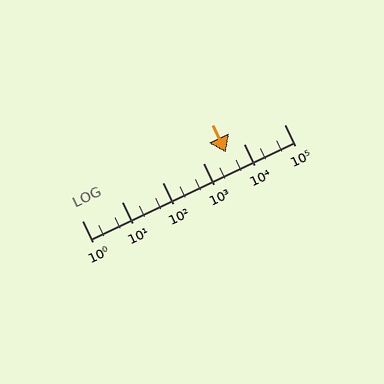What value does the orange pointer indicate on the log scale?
The pointer indicates approximately 3600.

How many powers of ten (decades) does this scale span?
The scale spans 5 decades, from 1 to 100000.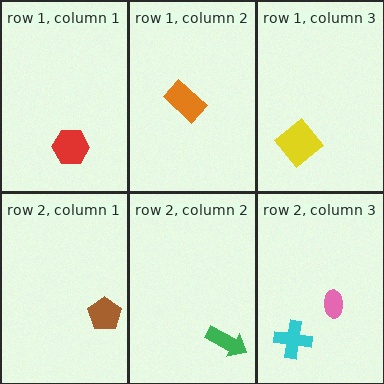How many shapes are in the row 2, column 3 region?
2.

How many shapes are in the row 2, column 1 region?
1.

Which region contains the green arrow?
The row 2, column 2 region.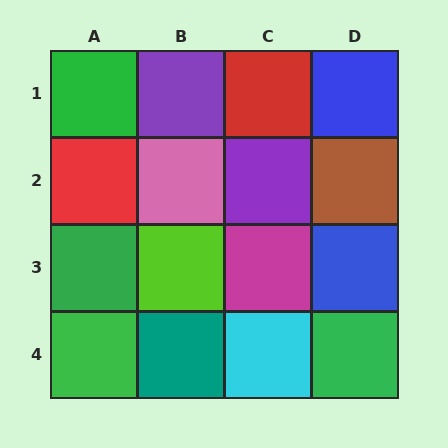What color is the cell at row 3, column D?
Blue.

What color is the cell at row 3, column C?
Magenta.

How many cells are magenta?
1 cell is magenta.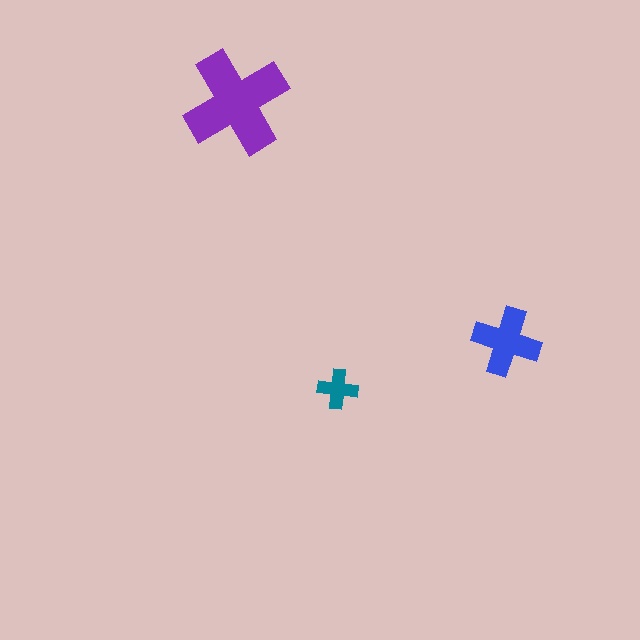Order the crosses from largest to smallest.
the purple one, the blue one, the teal one.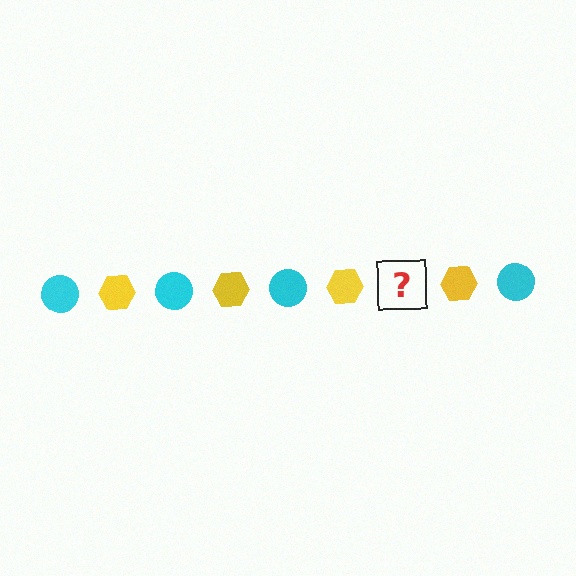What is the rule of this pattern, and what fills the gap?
The rule is that the pattern alternates between cyan circle and yellow hexagon. The gap should be filled with a cyan circle.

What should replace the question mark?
The question mark should be replaced with a cyan circle.